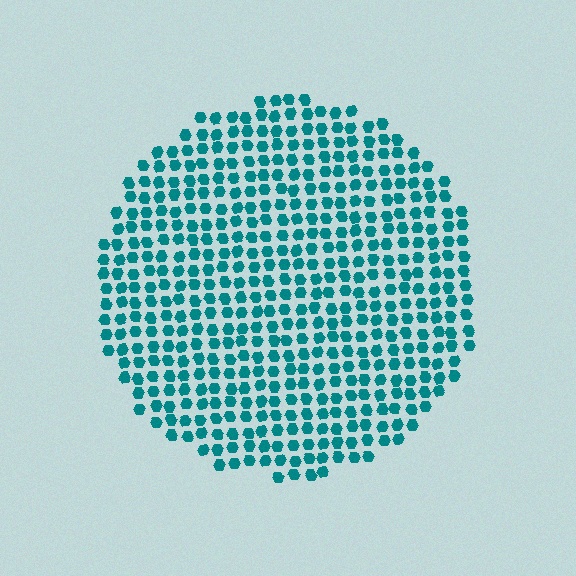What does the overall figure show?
The overall figure shows a circle.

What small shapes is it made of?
It is made of small hexagons.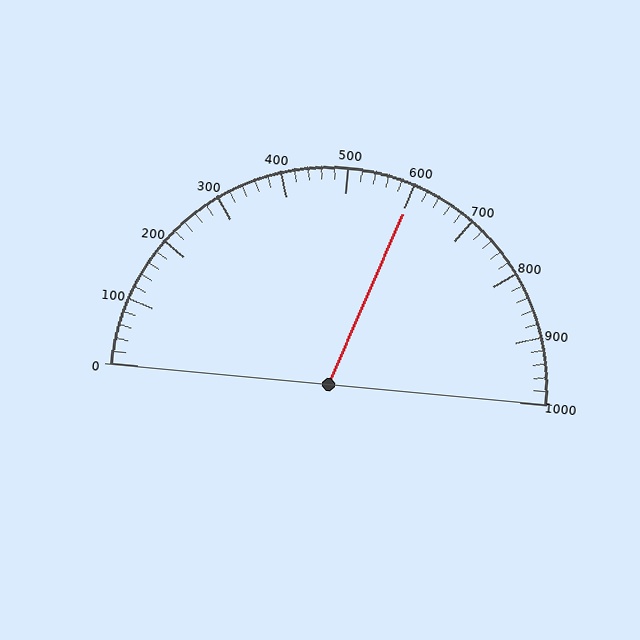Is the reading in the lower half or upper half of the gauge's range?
The reading is in the upper half of the range (0 to 1000).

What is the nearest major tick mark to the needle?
The nearest major tick mark is 600.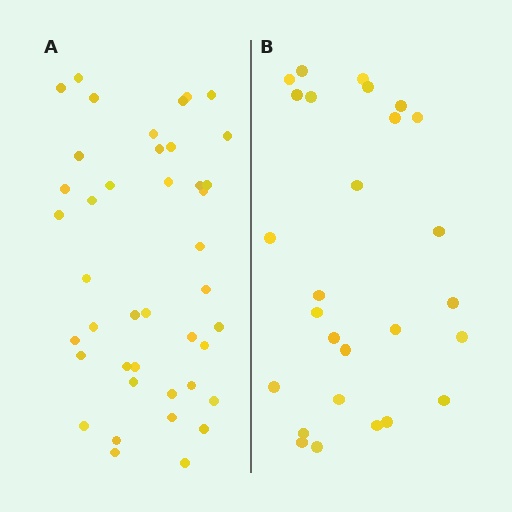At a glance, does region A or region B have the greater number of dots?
Region A (the left region) has more dots.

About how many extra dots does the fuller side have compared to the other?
Region A has approximately 15 more dots than region B.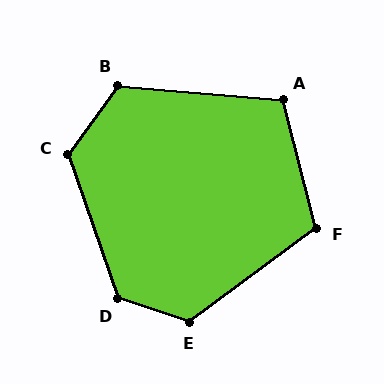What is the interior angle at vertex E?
Approximately 126 degrees (obtuse).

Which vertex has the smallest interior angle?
A, at approximately 109 degrees.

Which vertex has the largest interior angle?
D, at approximately 127 degrees.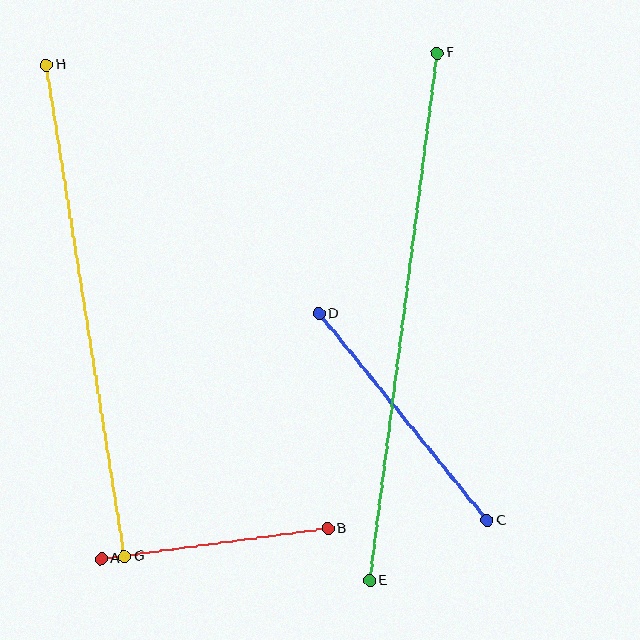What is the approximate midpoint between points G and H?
The midpoint is at approximately (85, 311) pixels.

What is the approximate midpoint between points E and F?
The midpoint is at approximately (403, 317) pixels.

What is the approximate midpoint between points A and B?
The midpoint is at approximately (215, 544) pixels.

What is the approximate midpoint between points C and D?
The midpoint is at approximately (403, 417) pixels.